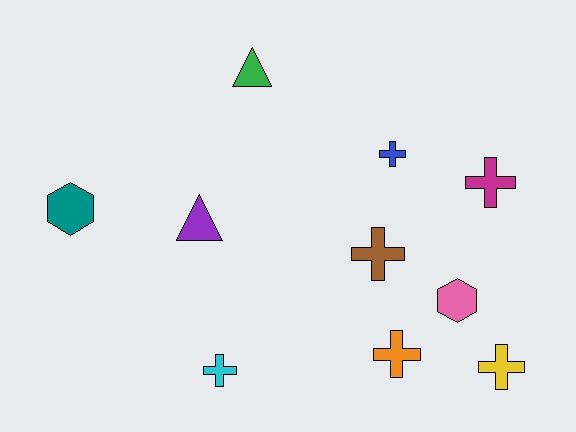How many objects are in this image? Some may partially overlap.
There are 10 objects.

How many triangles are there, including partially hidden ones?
There are 2 triangles.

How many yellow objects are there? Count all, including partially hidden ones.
There is 1 yellow object.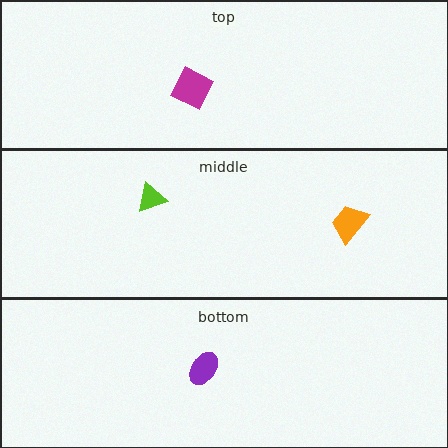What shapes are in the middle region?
The lime triangle, the orange trapezoid.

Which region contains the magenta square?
The top region.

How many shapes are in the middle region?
2.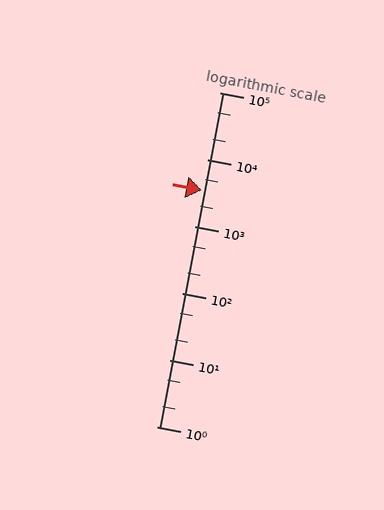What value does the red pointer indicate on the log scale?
The pointer indicates approximately 3500.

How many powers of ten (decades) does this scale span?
The scale spans 5 decades, from 1 to 100000.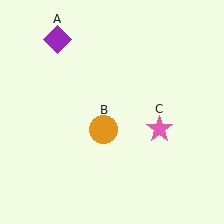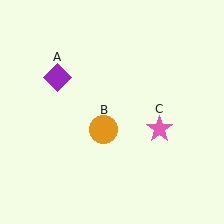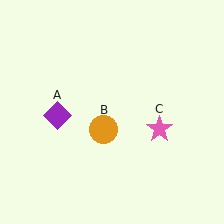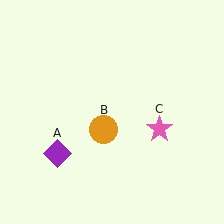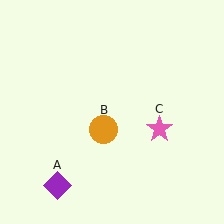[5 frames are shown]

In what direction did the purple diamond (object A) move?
The purple diamond (object A) moved down.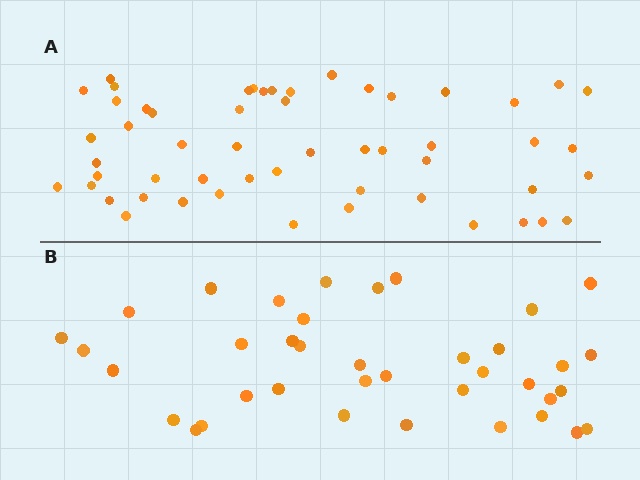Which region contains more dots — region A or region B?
Region A (the top region) has more dots.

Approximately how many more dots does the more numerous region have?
Region A has approximately 15 more dots than region B.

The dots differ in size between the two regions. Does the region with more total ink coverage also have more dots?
No. Region B has more total ink coverage because its dots are larger, but region A actually contains more individual dots. Total area can be misleading — the number of items is what matters here.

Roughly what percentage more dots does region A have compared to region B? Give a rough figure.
About 40% more.